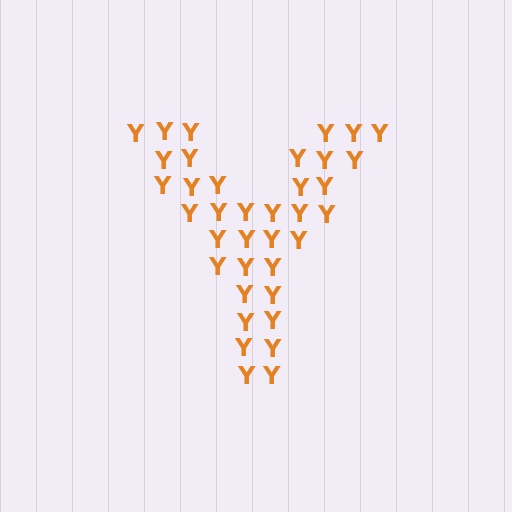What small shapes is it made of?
It is made of small letter Y's.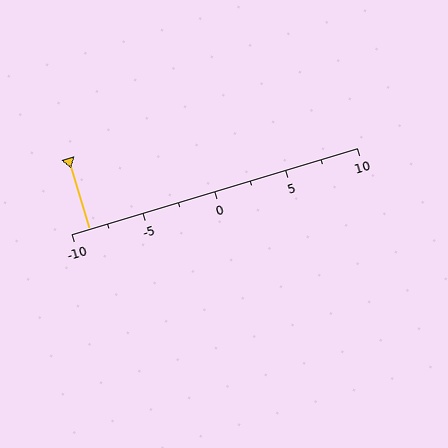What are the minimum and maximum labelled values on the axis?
The axis runs from -10 to 10.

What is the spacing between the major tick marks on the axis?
The major ticks are spaced 5 apart.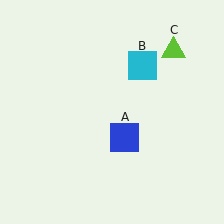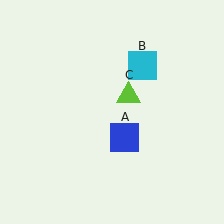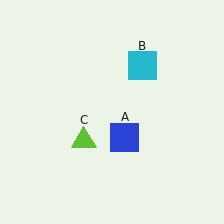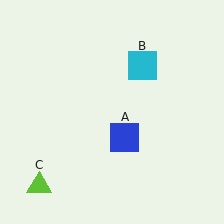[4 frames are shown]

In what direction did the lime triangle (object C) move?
The lime triangle (object C) moved down and to the left.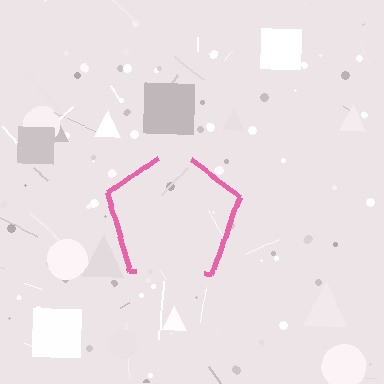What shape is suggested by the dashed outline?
The dashed outline suggests a pentagon.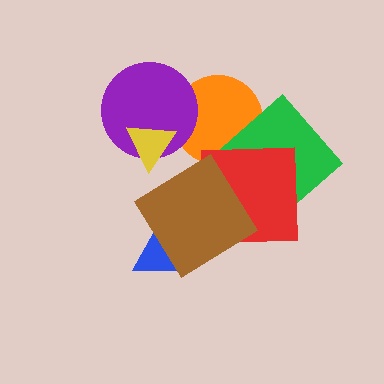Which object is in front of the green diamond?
The red square is in front of the green diamond.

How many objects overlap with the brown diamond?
2 objects overlap with the brown diamond.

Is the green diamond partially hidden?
Yes, it is partially covered by another shape.